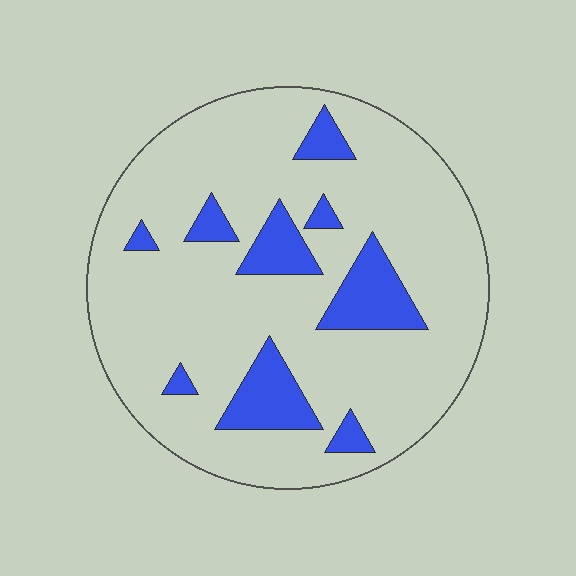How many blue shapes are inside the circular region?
9.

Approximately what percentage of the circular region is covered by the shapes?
Approximately 15%.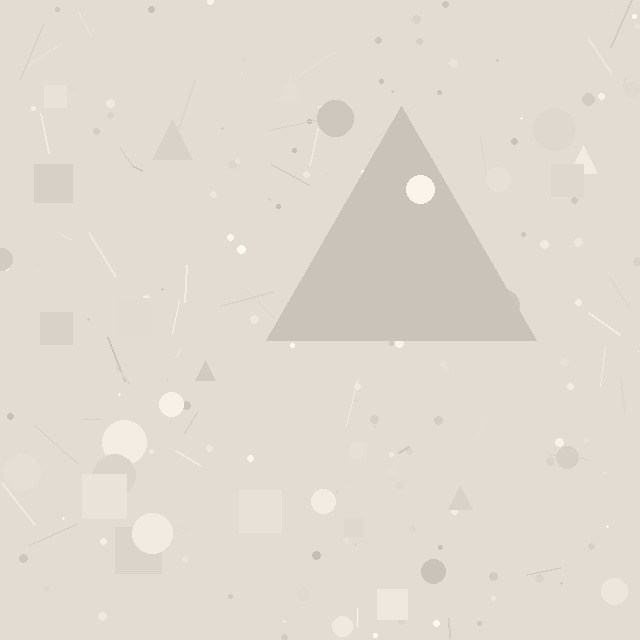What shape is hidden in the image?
A triangle is hidden in the image.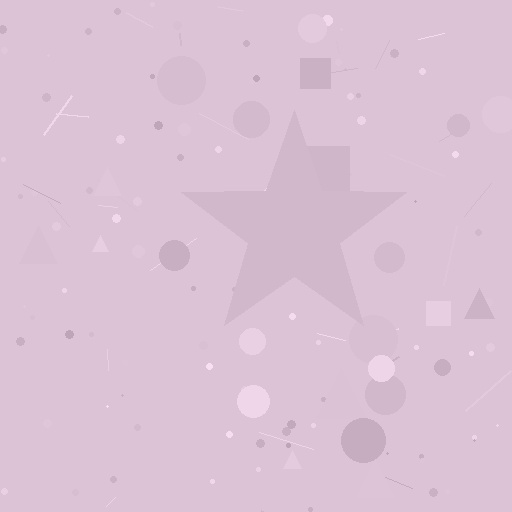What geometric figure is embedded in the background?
A star is embedded in the background.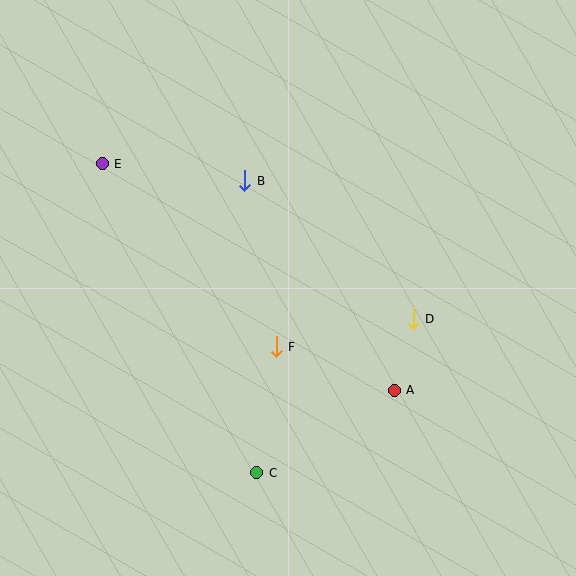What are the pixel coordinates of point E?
Point E is at (102, 164).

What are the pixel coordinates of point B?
Point B is at (245, 181).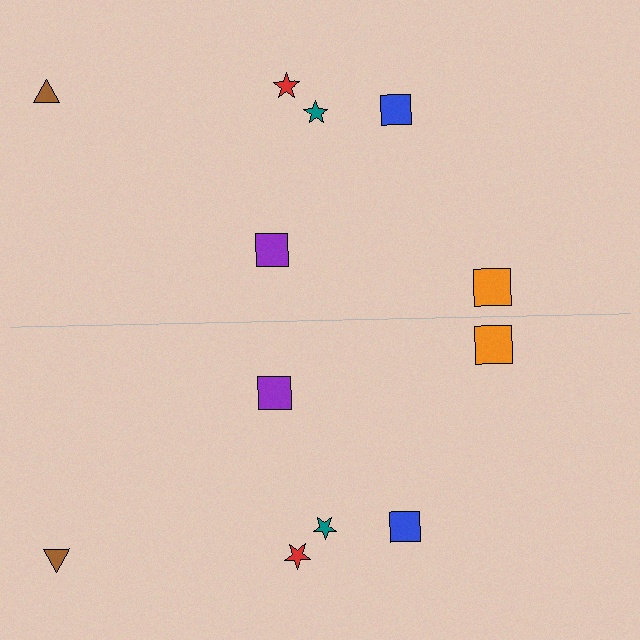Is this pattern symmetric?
Yes, this pattern has bilateral (reflection) symmetry.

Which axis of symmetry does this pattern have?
The pattern has a horizontal axis of symmetry running through the center of the image.